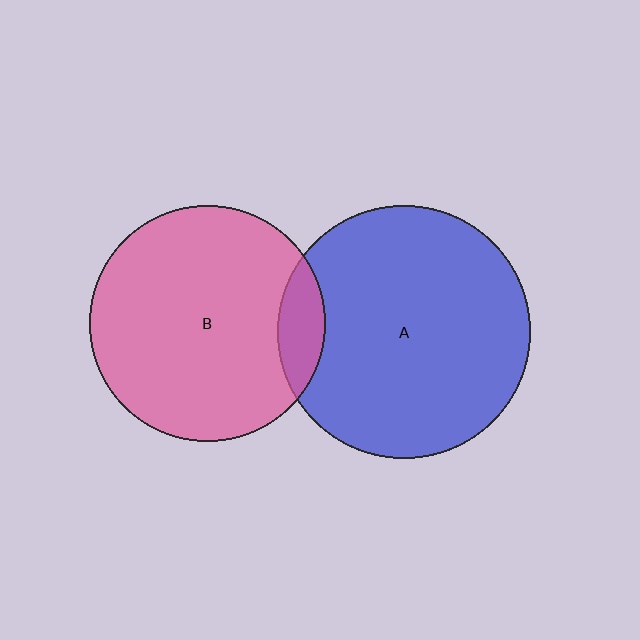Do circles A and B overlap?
Yes.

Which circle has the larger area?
Circle A (blue).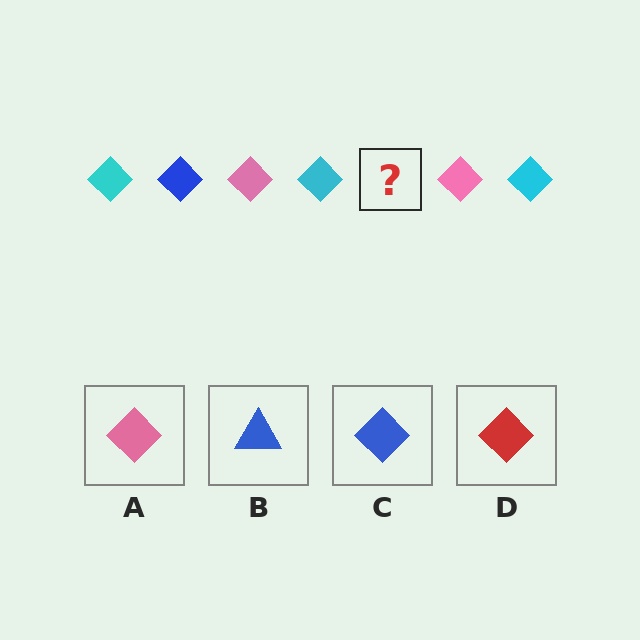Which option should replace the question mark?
Option C.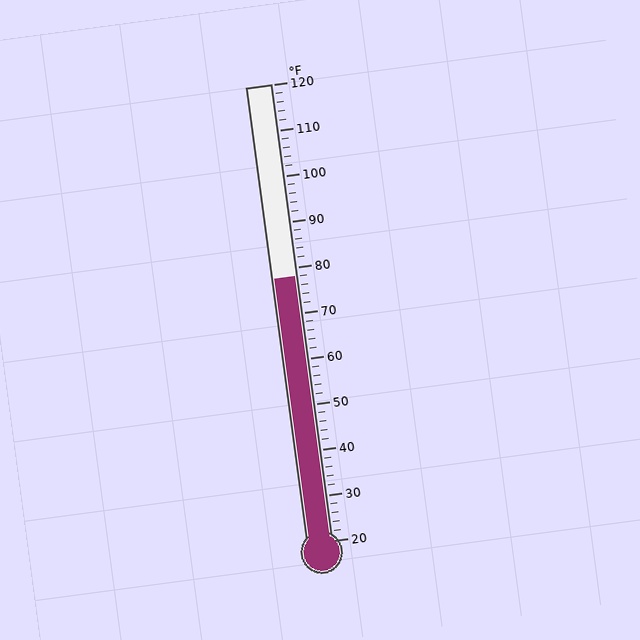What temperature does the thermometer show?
The thermometer shows approximately 78°F.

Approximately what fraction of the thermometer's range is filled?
The thermometer is filled to approximately 60% of its range.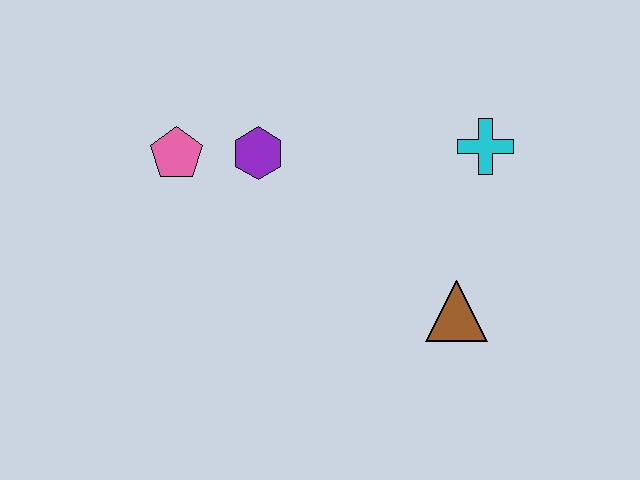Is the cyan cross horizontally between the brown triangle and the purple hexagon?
No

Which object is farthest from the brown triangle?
The pink pentagon is farthest from the brown triangle.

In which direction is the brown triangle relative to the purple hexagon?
The brown triangle is to the right of the purple hexagon.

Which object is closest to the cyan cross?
The brown triangle is closest to the cyan cross.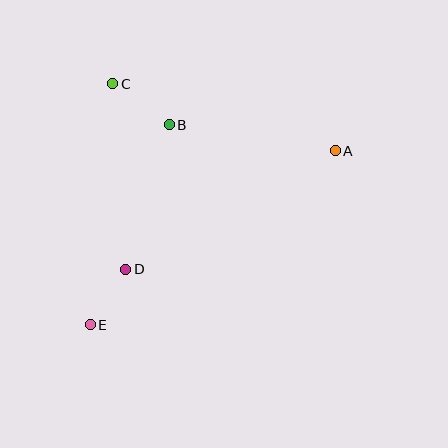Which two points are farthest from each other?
Points A and E are farthest from each other.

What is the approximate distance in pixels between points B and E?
The distance between B and E is approximately 215 pixels.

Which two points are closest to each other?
Points D and E are closest to each other.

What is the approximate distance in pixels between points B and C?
The distance between B and C is approximately 70 pixels.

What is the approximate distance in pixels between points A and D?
The distance between A and D is approximately 240 pixels.